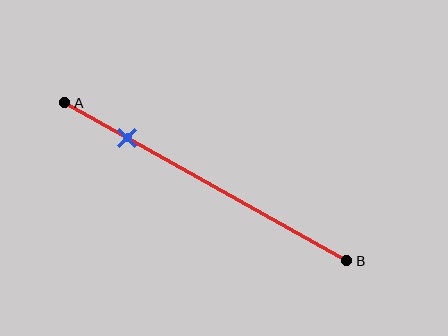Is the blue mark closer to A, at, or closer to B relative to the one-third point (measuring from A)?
The blue mark is closer to point A than the one-third point of segment AB.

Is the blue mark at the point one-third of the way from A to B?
No, the mark is at about 20% from A, not at the 33% one-third point.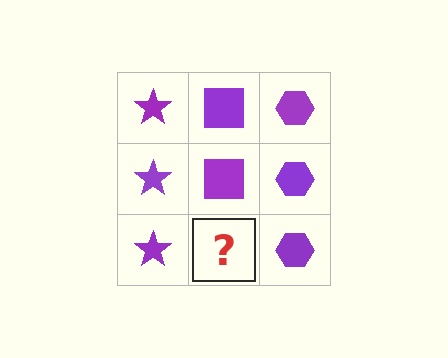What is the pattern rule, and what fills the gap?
The rule is that each column has a consistent shape. The gap should be filled with a purple square.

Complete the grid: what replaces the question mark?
The question mark should be replaced with a purple square.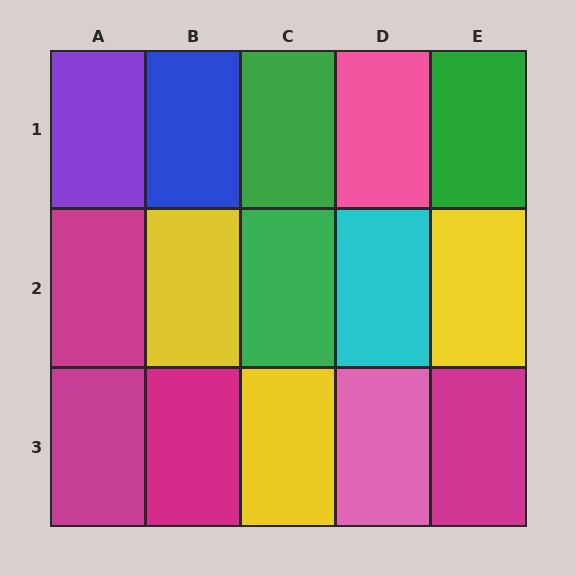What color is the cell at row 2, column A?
Magenta.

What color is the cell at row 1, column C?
Green.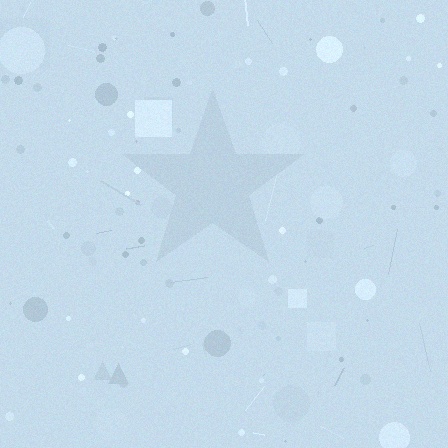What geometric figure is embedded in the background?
A star is embedded in the background.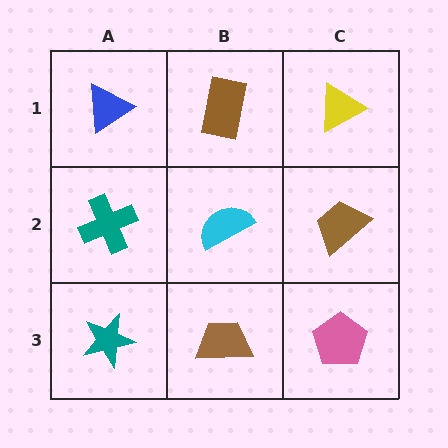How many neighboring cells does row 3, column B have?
3.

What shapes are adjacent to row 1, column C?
A brown trapezoid (row 2, column C), a brown rectangle (row 1, column B).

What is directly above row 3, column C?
A brown trapezoid.